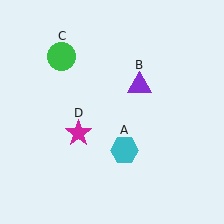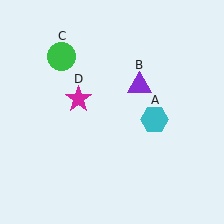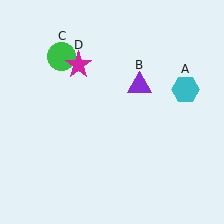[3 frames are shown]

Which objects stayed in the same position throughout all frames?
Purple triangle (object B) and green circle (object C) remained stationary.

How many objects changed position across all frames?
2 objects changed position: cyan hexagon (object A), magenta star (object D).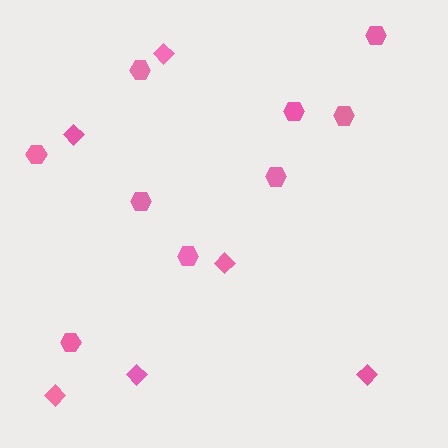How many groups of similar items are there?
There are 2 groups: one group of diamonds (6) and one group of hexagons (9).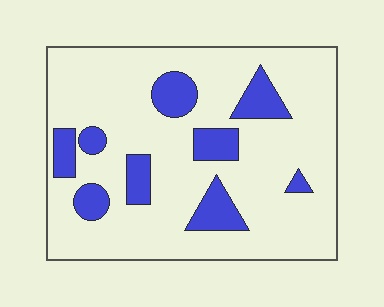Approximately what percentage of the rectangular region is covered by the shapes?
Approximately 20%.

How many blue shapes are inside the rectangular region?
9.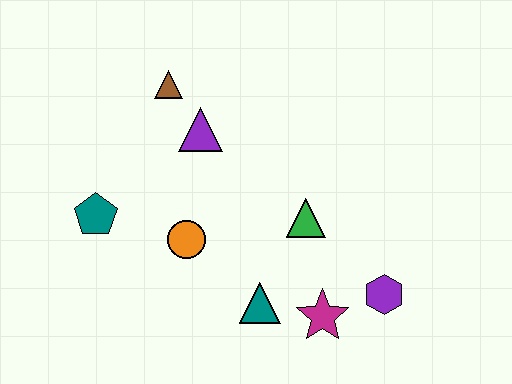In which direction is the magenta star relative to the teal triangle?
The magenta star is to the right of the teal triangle.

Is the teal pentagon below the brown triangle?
Yes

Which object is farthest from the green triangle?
The teal pentagon is farthest from the green triangle.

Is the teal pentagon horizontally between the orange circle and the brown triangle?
No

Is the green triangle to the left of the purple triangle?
No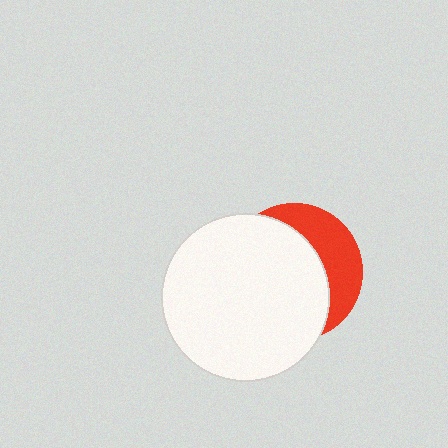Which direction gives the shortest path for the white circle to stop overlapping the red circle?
Moving left gives the shortest separation.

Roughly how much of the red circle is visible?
A small part of it is visible (roughly 33%).